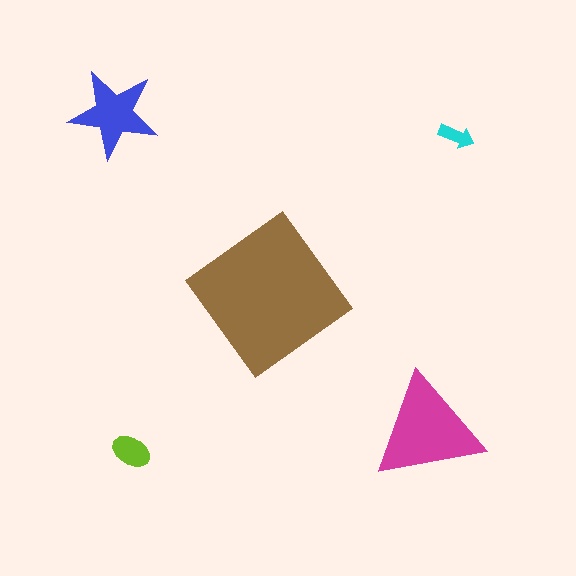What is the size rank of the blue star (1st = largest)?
3rd.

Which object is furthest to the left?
The blue star is leftmost.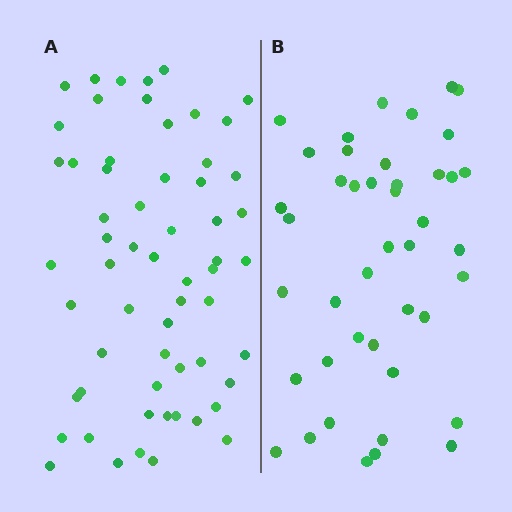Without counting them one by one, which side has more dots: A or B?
Region A (the left region) has more dots.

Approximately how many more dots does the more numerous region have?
Region A has approximately 15 more dots than region B.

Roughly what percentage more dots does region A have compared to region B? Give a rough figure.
About 40% more.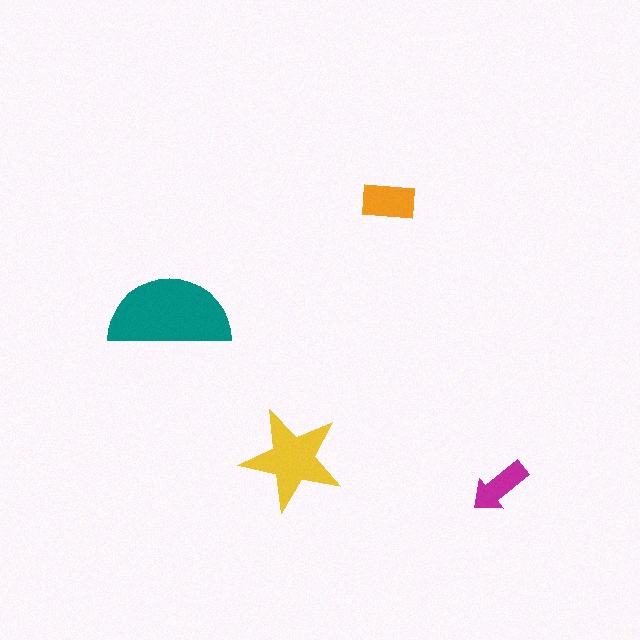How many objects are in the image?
There are 4 objects in the image.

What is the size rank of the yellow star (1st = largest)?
2nd.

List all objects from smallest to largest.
The magenta arrow, the orange rectangle, the yellow star, the teal semicircle.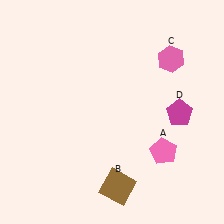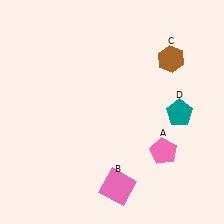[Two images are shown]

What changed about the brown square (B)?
In Image 1, B is brown. In Image 2, it changed to pink.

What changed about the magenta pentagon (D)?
In Image 1, D is magenta. In Image 2, it changed to teal.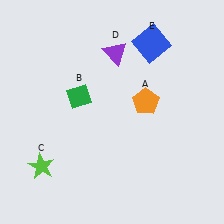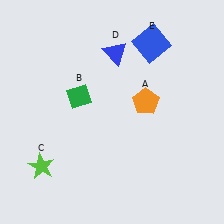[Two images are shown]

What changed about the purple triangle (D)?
In Image 1, D is purple. In Image 2, it changed to blue.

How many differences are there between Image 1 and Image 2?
There is 1 difference between the two images.